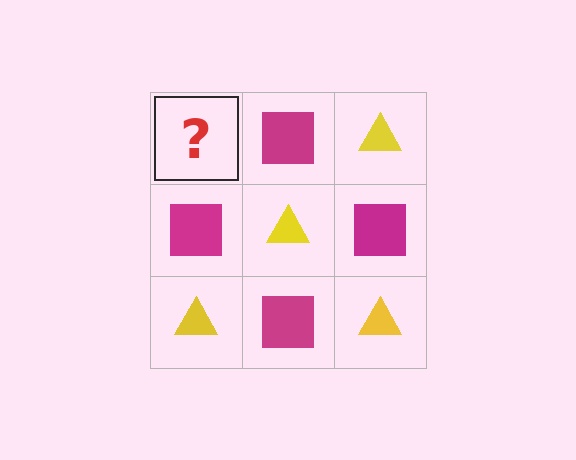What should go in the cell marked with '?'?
The missing cell should contain a yellow triangle.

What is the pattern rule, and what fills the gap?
The rule is that it alternates yellow triangle and magenta square in a checkerboard pattern. The gap should be filled with a yellow triangle.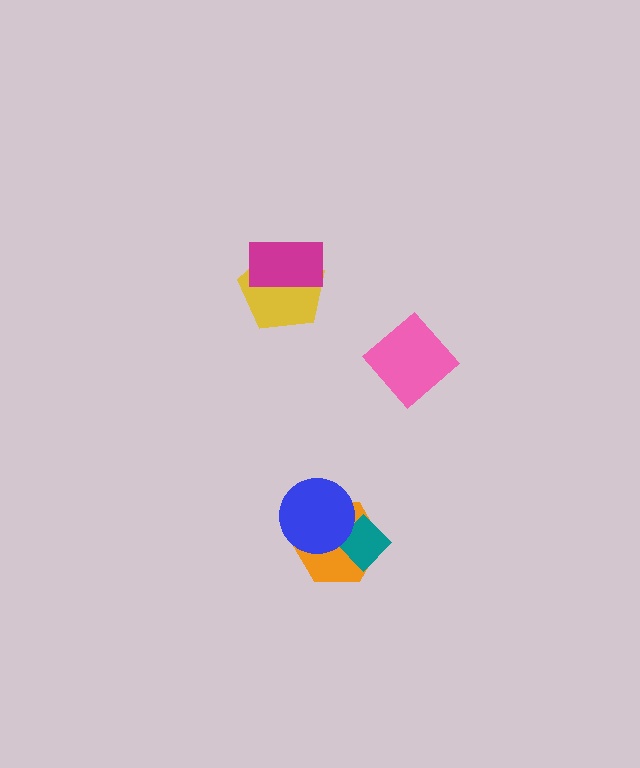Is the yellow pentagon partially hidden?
Yes, it is partially covered by another shape.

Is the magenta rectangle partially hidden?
No, no other shape covers it.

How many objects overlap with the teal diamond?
2 objects overlap with the teal diamond.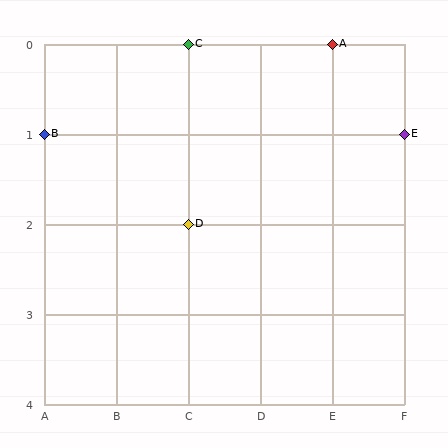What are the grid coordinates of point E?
Point E is at grid coordinates (F, 1).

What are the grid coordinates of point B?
Point B is at grid coordinates (A, 1).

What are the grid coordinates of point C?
Point C is at grid coordinates (C, 0).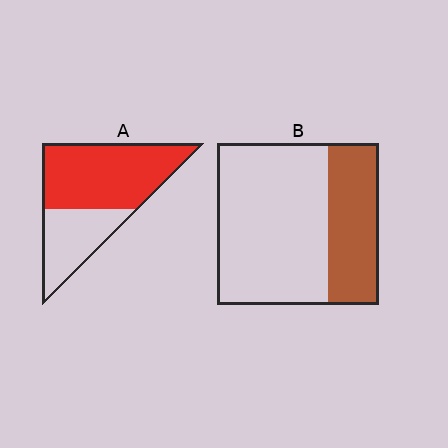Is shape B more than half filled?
No.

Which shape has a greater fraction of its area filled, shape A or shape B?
Shape A.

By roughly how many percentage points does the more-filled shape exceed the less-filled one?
By roughly 35 percentage points (A over B).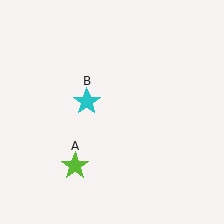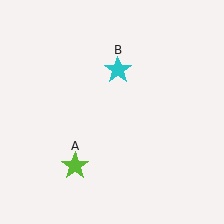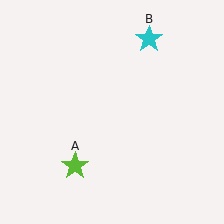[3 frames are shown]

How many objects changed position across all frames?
1 object changed position: cyan star (object B).